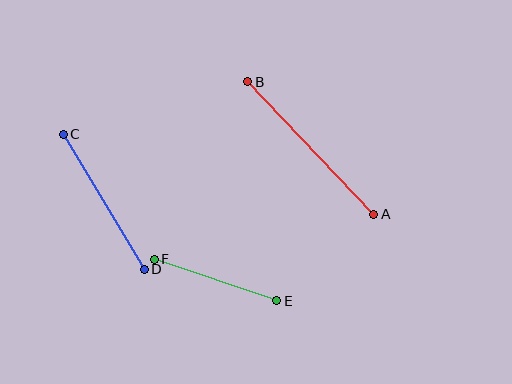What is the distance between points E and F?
The distance is approximately 129 pixels.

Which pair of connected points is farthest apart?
Points A and B are farthest apart.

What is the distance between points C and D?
The distance is approximately 157 pixels.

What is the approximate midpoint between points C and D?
The midpoint is at approximately (104, 202) pixels.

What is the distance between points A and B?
The distance is approximately 183 pixels.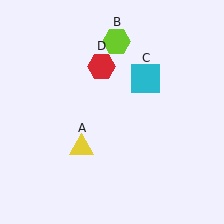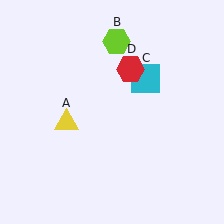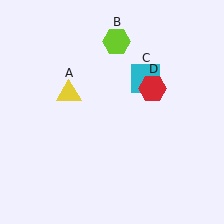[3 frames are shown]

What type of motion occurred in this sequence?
The yellow triangle (object A), red hexagon (object D) rotated clockwise around the center of the scene.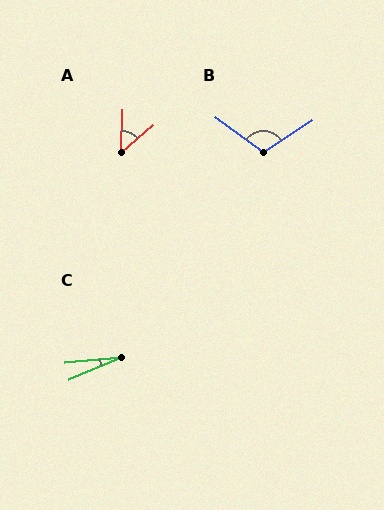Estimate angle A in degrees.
Approximately 47 degrees.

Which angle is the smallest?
C, at approximately 17 degrees.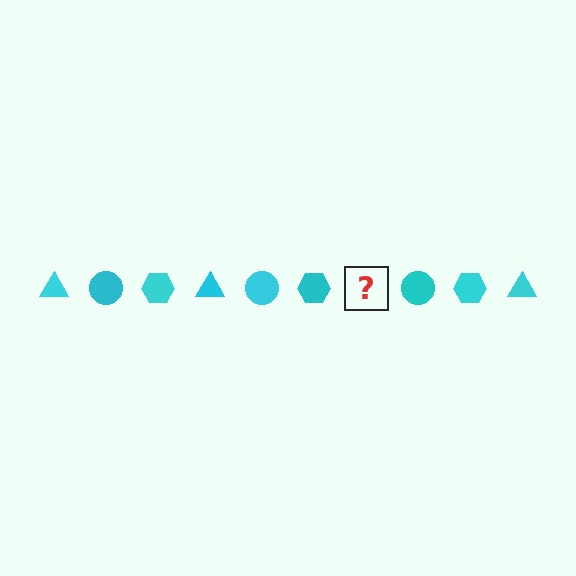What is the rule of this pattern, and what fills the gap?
The rule is that the pattern cycles through triangle, circle, hexagon shapes in cyan. The gap should be filled with a cyan triangle.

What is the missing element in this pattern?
The missing element is a cyan triangle.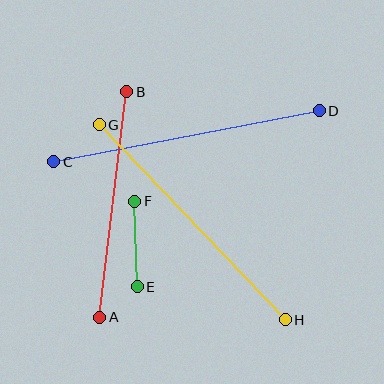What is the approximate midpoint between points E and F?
The midpoint is at approximately (136, 244) pixels.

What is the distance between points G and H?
The distance is approximately 270 pixels.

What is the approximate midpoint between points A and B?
The midpoint is at approximately (113, 205) pixels.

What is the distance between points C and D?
The distance is approximately 270 pixels.